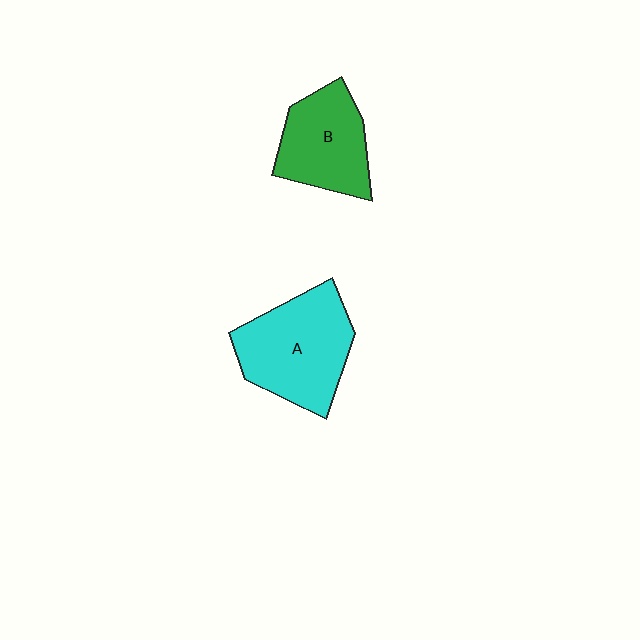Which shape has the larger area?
Shape A (cyan).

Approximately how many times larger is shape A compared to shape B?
Approximately 1.3 times.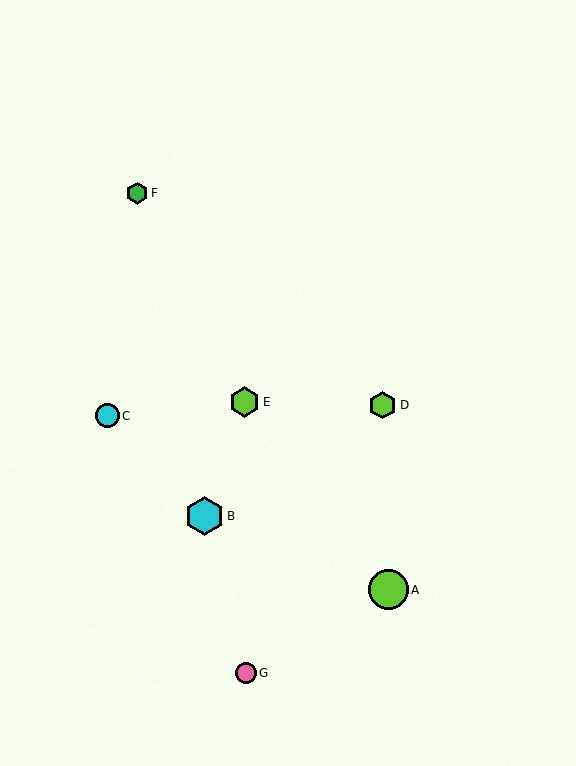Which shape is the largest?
The lime circle (labeled A) is the largest.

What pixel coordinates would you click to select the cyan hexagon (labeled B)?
Click at (204, 516) to select the cyan hexagon B.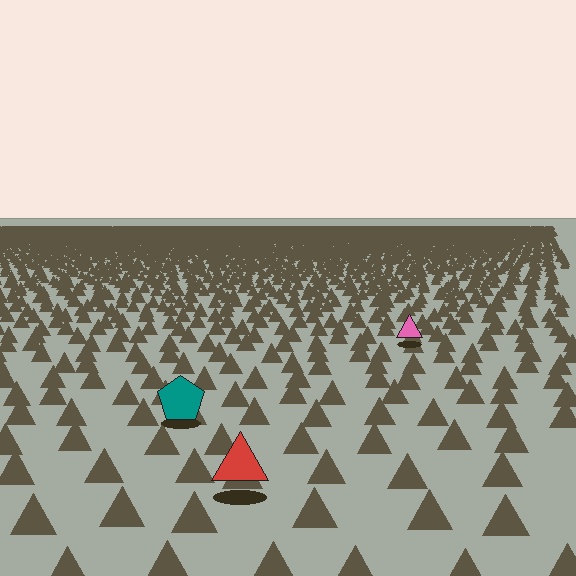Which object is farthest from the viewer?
The pink triangle is farthest from the viewer. It appears smaller and the ground texture around it is denser.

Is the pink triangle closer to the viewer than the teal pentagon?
No. The teal pentagon is closer — you can tell from the texture gradient: the ground texture is coarser near it.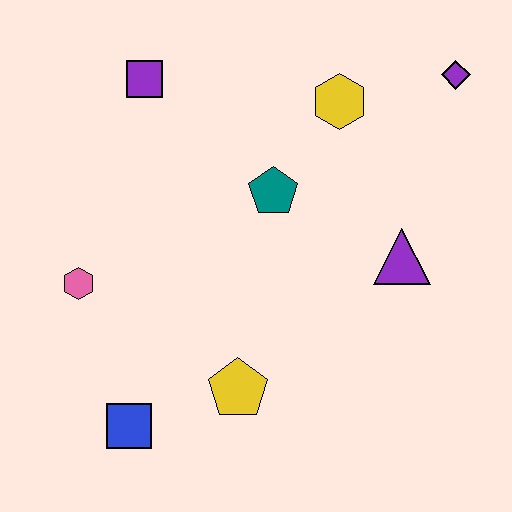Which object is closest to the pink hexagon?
The blue square is closest to the pink hexagon.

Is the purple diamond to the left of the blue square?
No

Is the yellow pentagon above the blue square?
Yes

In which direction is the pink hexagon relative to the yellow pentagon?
The pink hexagon is to the left of the yellow pentagon.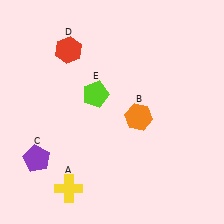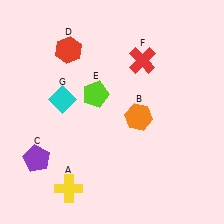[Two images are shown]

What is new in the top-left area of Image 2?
A cyan diamond (G) was added in the top-left area of Image 2.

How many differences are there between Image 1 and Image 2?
There are 2 differences between the two images.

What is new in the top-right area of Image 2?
A red cross (F) was added in the top-right area of Image 2.